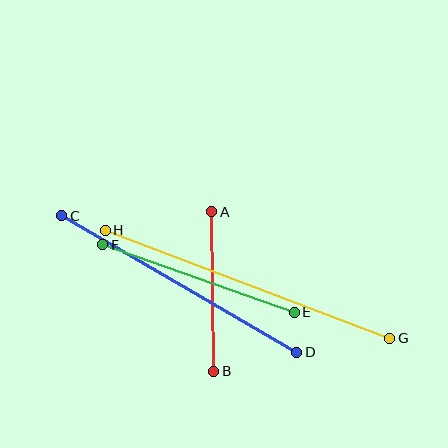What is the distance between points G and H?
The distance is approximately 304 pixels.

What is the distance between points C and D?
The distance is approximately 272 pixels.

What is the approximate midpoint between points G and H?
The midpoint is at approximately (247, 284) pixels.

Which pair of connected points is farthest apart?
Points G and H are farthest apart.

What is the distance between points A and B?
The distance is approximately 159 pixels.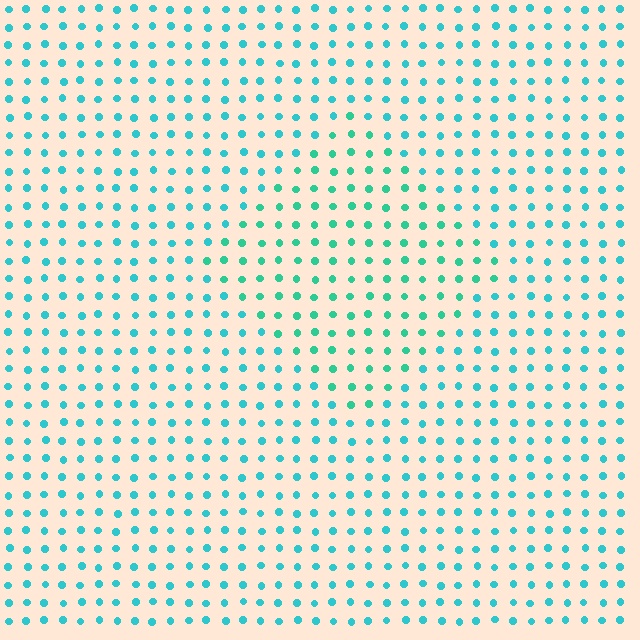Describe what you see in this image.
The image is filled with small cyan elements in a uniform arrangement. A diamond-shaped region is visible where the elements are tinted to a slightly different hue, forming a subtle color boundary.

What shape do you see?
I see a diamond.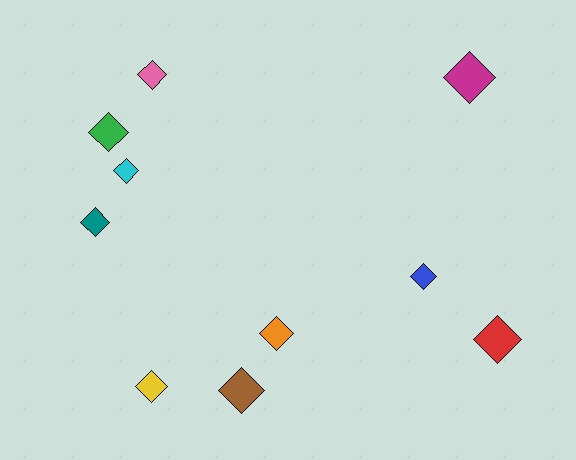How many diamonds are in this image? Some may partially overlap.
There are 10 diamonds.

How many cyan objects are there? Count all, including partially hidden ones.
There is 1 cyan object.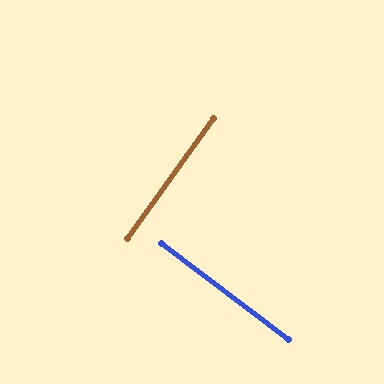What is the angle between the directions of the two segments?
Approximately 88 degrees.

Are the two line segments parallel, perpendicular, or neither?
Perpendicular — they meet at approximately 88°.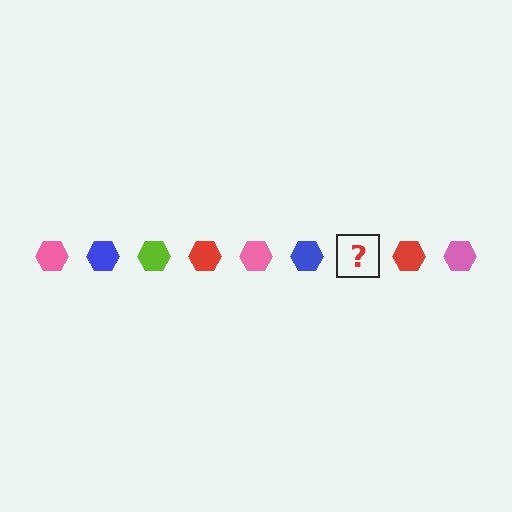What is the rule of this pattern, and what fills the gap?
The rule is that the pattern cycles through pink, blue, lime, red hexagons. The gap should be filled with a lime hexagon.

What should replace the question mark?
The question mark should be replaced with a lime hexagon.